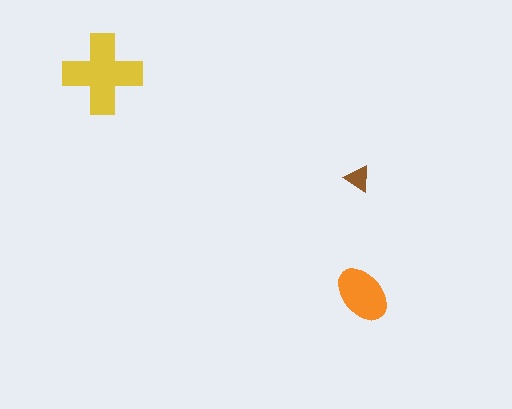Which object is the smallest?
The brown triangle.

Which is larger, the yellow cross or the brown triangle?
The yellow cross.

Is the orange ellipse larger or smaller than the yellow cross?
Smaller.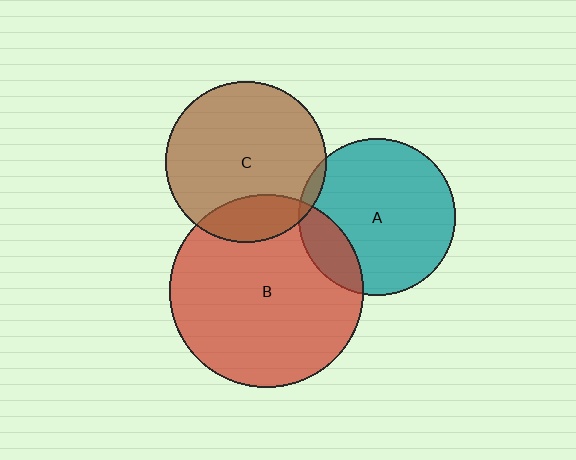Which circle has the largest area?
Circle B (red).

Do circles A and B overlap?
Yes.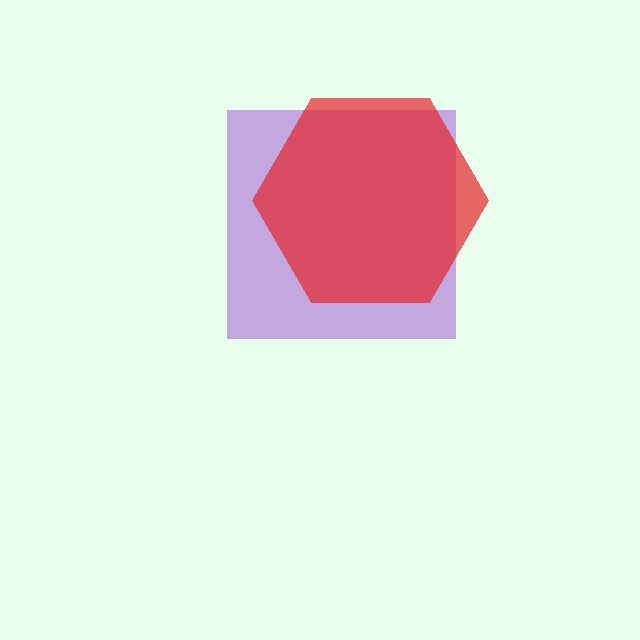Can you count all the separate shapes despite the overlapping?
Yes, there are 2 separate shapes.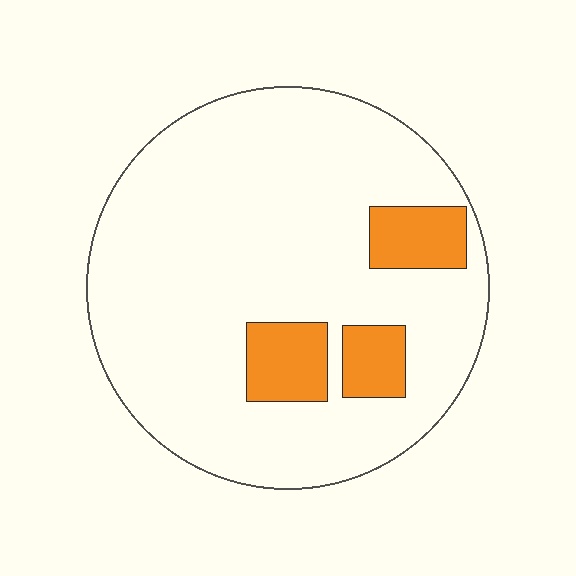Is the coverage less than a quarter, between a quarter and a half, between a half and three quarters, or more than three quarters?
Less than a quarter.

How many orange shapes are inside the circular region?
3.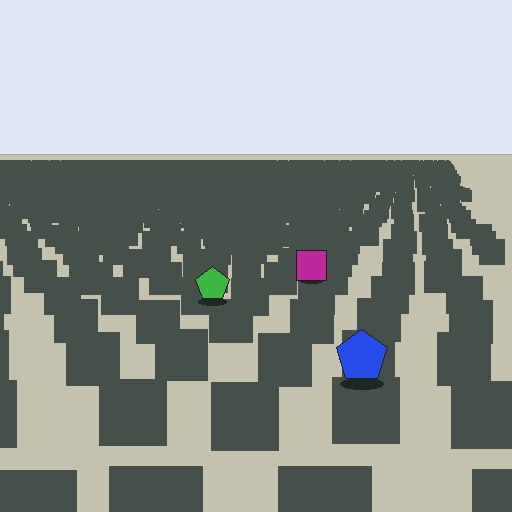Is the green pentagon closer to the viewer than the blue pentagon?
No. The blue pentagon is closer — you can tell from the texture gradient: the ground texture is coarser near it.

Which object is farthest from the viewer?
The magenta square is farthest from the viewer. It appears smaller and the ground texture around it is denser.